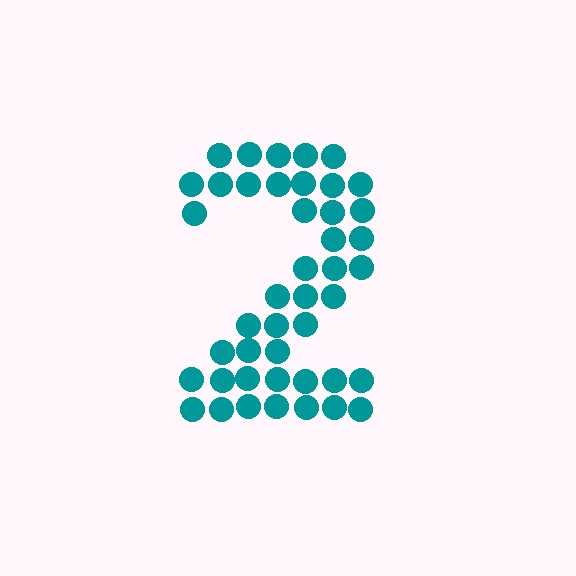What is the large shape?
The large shape is the digit 2.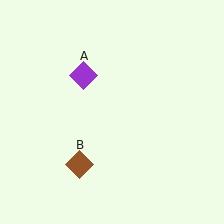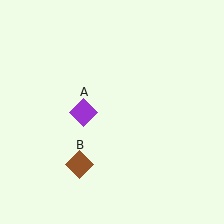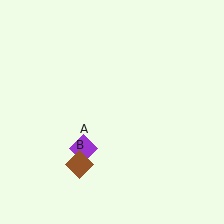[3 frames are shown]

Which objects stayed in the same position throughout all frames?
Brown diamond (object B) remained stationary.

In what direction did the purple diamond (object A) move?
The purple diamond (object A) moved down.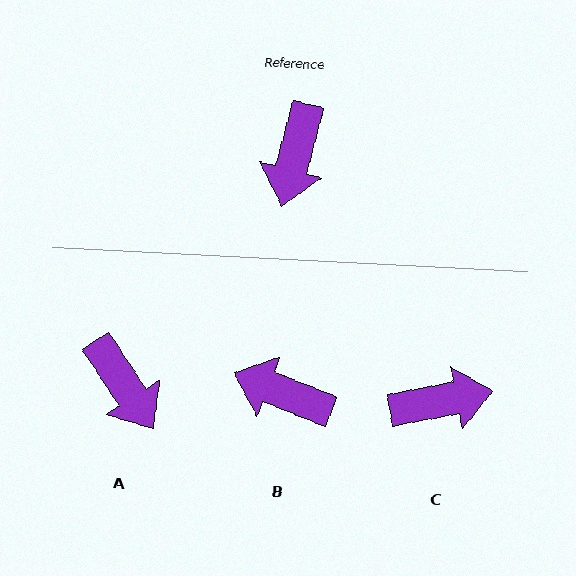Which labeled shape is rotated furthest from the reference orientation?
C, about 116 degrees away.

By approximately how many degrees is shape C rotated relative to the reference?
Approximately 116 degrees counter-clockwise.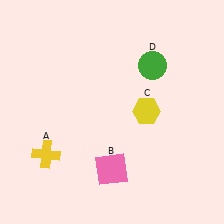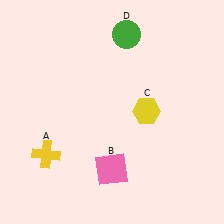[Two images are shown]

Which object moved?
The green circle (D) moved up.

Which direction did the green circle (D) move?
The green circle (D) moved up.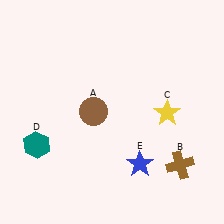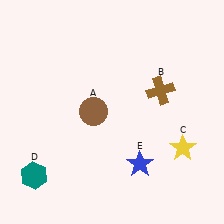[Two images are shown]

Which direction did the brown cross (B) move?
The brown cross (B) moved up.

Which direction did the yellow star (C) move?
The yellow star (C) moved down.